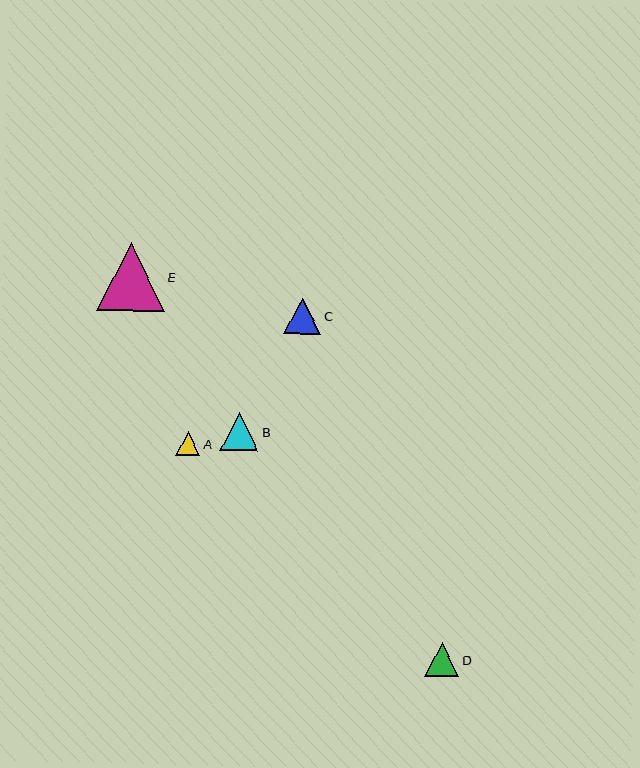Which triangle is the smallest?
Triangle A is the smallest with a size of approximately 24 pixels.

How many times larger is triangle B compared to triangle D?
Triangle B is approximately 1.1 times the size of triangle D.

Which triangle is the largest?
Triangle E is the largest with a size of approximately 68 pixels.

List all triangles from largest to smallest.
From largest to smallest: E, B, C, D, A.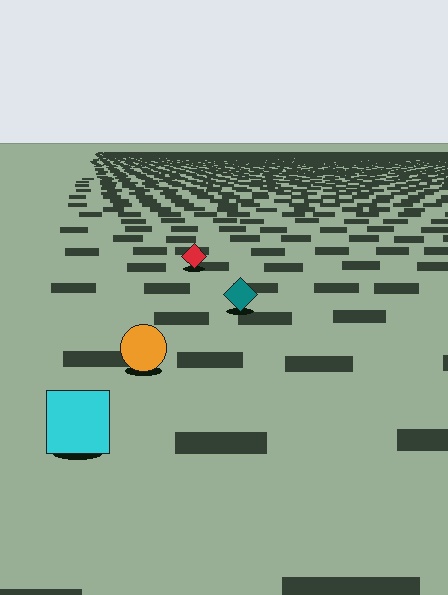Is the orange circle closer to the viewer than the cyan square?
No. The cyan square is closer — you can tell from the texture gradient: the ground texture is coarser near it.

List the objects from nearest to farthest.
From nearest to farthest: the cyan square, the orange circle, the teal diamond, the red diamond.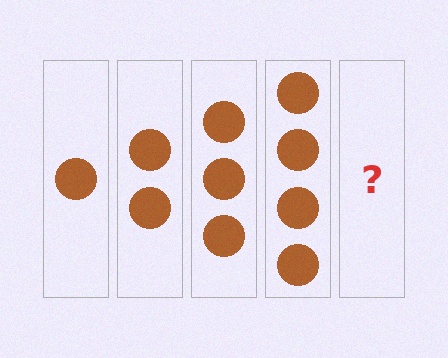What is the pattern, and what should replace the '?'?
The pattern is that each step adds one more circle. The '?' should be 5 circles.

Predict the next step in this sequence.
The next step is 5 circles.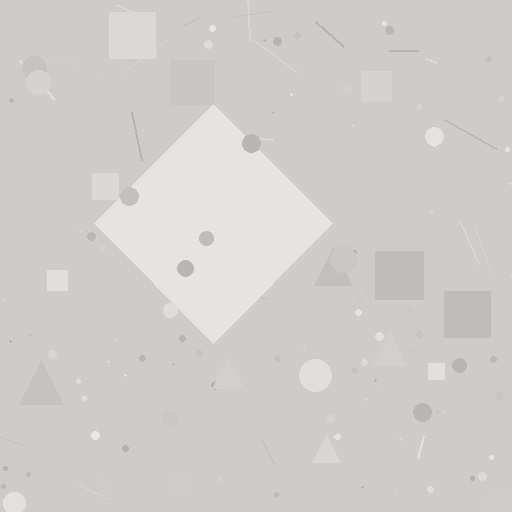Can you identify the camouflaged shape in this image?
The camouflaged shape is a diamond.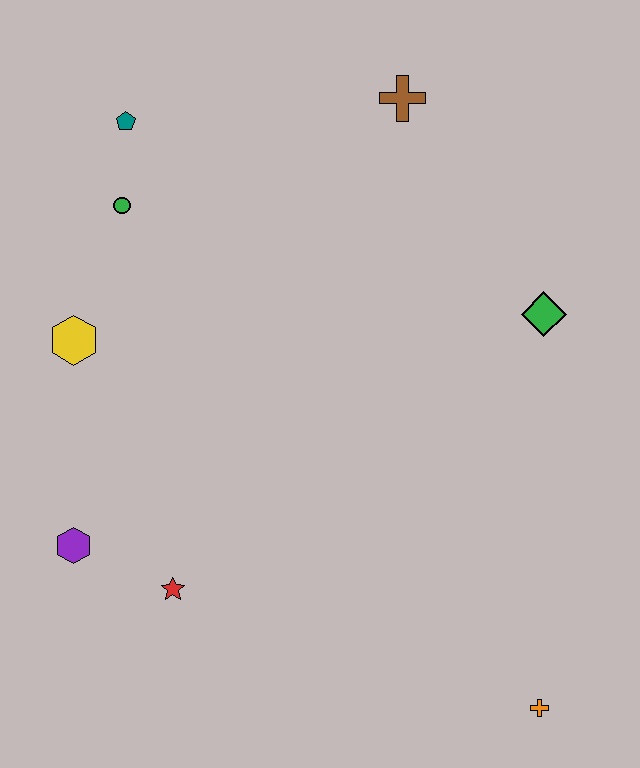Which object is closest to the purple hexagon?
The red star is closest to the purple hexagon.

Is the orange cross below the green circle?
Yes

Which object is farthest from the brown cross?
The orange cross is farthest from the brown cross.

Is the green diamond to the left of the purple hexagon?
No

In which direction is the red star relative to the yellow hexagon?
The red star is below the yellow hexagon.